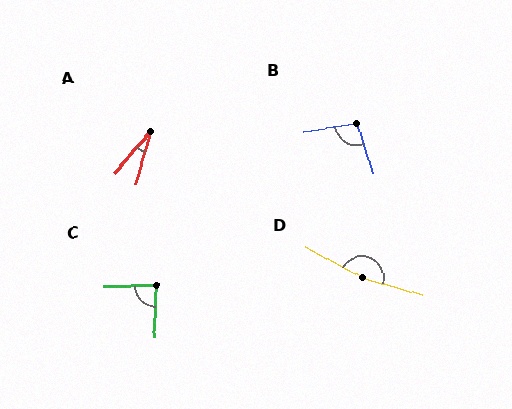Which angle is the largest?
D, at approximately 167 degrees.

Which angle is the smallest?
A, at approximately 26 degrees.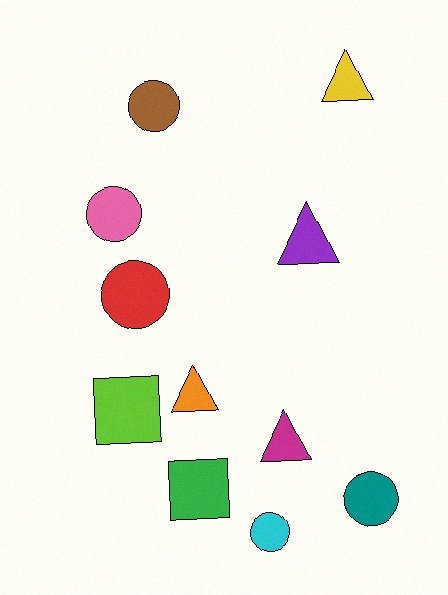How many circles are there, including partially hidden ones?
There are 5 circles.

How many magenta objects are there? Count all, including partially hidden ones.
There is 1 magenta object.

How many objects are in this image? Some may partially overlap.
There are 11 objects.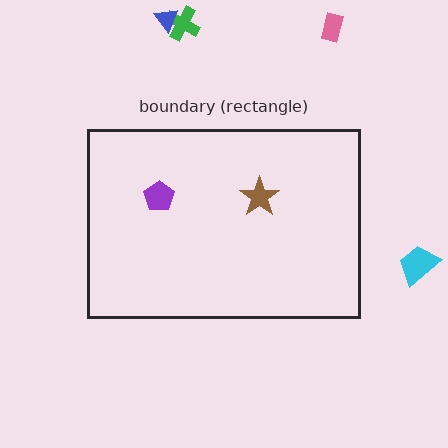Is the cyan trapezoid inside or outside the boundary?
Outside.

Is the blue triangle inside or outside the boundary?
Outside.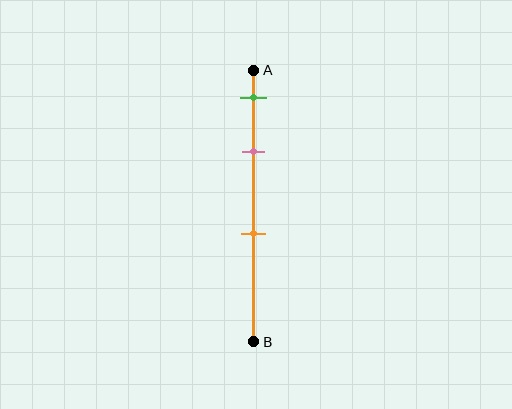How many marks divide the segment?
There are 3 marks dividing the segment.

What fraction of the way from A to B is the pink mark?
The pink mark is approximately 30% (0.3) of the way from A to B.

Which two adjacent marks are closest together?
The green and pink marks are the closest adjacent pair.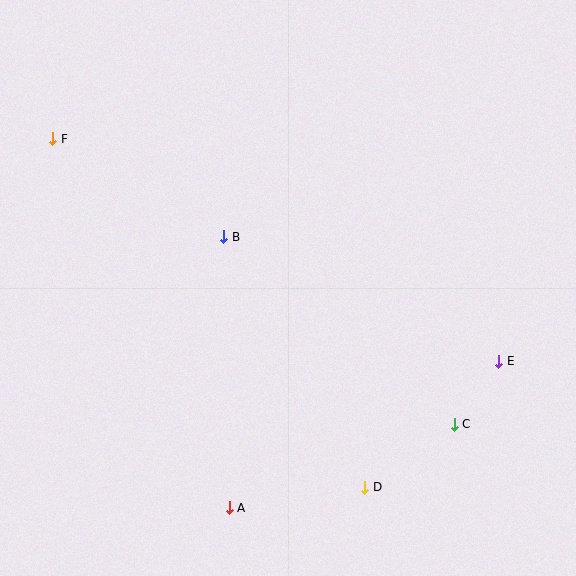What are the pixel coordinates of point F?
Point F is at (53, 139).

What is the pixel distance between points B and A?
The distance between B and A is 271 pixels.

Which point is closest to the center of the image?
Point B at (224, 237) is closest to the center.